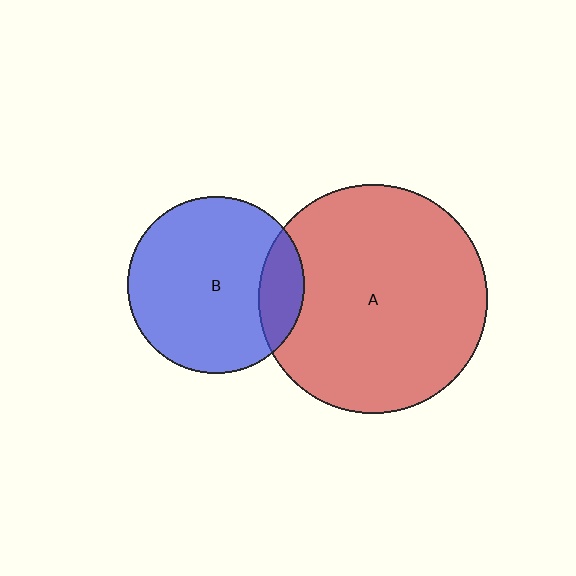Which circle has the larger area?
Circle A (red).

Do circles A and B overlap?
Yes.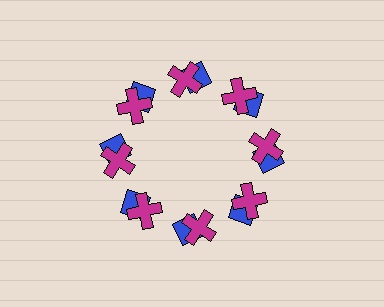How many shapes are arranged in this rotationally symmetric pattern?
There are 16 shapes, arranged in 8 groups of 2.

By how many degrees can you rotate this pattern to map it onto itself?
The pattern maps onto itself every 45 degrees of rotation.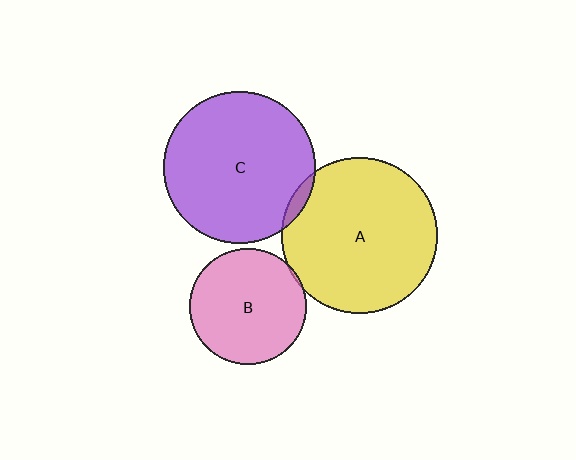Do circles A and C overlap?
Yes.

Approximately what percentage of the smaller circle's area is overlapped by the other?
Approximately 5%.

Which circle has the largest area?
Circle A (yellow).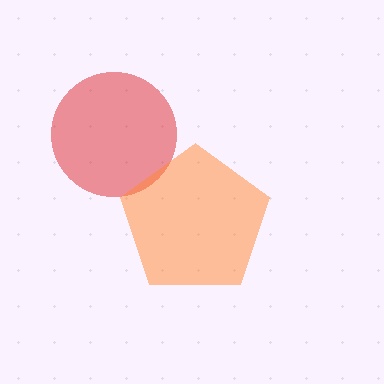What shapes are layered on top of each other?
The layered shapes are: a red circle, an orange pentagon.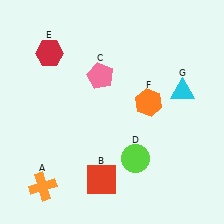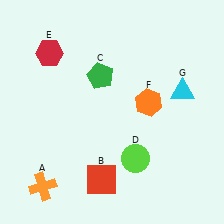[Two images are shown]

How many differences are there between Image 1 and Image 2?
There is 1 difference between the two images.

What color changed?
The pentagon (C) changed from pink in Image 1 to green in Image 2.